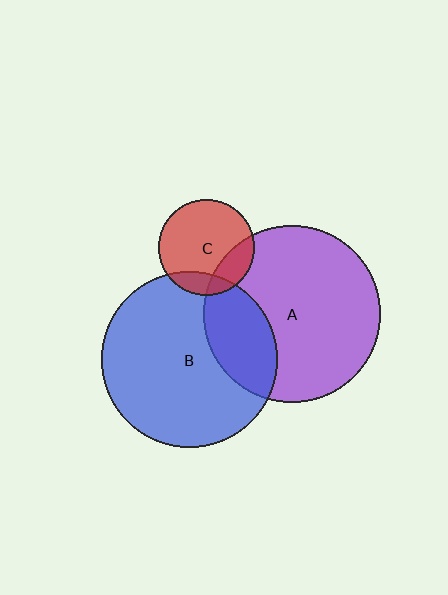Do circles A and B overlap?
Yes.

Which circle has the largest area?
Circle A (purple).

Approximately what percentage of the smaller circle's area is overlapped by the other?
Approximately 25%.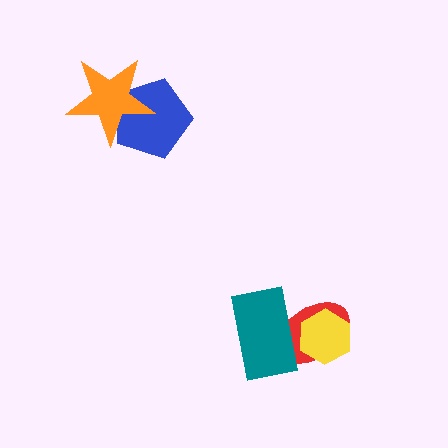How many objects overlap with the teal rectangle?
2 objects overlap with the teal rectangle.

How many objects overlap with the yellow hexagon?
2 objects overlap with the yellow hexagon.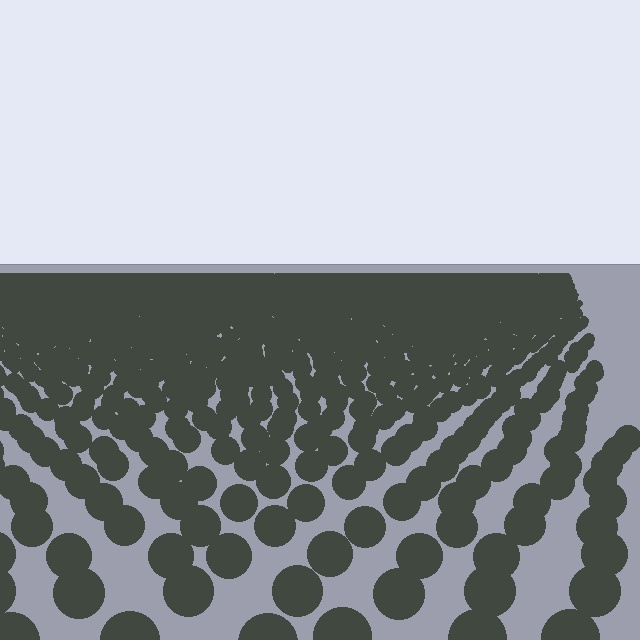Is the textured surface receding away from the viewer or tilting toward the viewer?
The surface is receding away from the viewer. Texture elements get smaller and denser toward the top.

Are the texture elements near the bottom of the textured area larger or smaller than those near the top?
Larger. Near the bottom, elements are closer to the viewer and appear at a bigger on-screen size.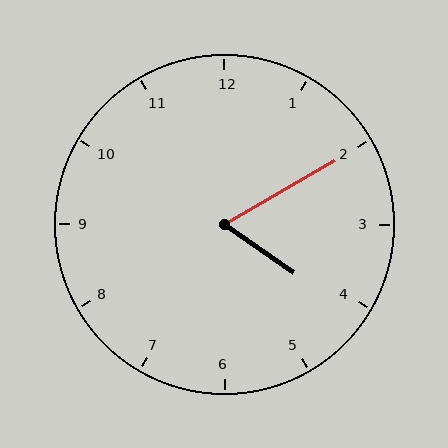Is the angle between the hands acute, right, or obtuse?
It is acute.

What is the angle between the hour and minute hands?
Approximately 65 degrees.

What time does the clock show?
4:10.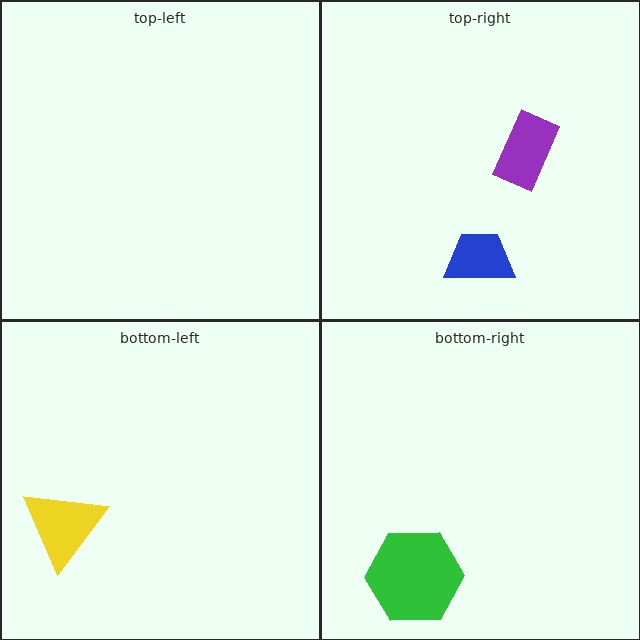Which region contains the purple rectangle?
The top-right region.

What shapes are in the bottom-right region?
The green hexagon.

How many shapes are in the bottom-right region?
1.